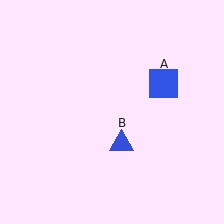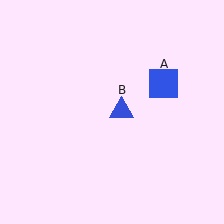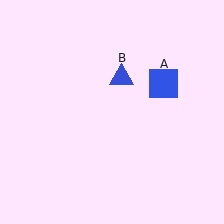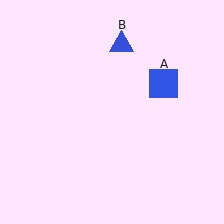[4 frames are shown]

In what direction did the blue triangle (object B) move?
The blue triangle (object B) moved up.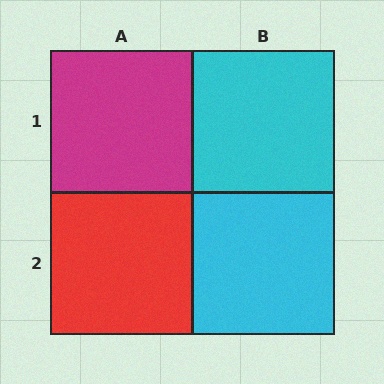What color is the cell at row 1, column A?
Magenta.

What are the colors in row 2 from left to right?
Red, cyan.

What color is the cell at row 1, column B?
Cyan.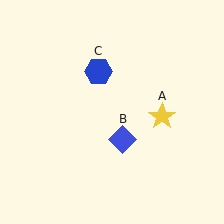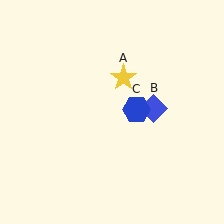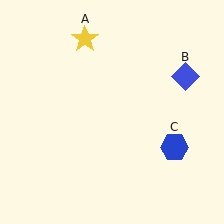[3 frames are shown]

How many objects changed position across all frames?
3 objects changed position: yellow star (object A), blue diamond (object B), blue hexagon (object C).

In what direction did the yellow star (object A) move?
The yellow star (object A) moved up and to the left.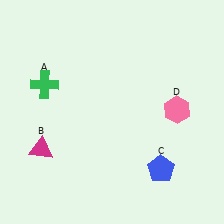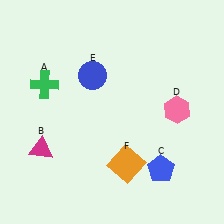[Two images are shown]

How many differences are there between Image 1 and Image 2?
There are 2 differences between the two images.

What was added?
A blue circle (E), an orange square (F) were added in Image 2.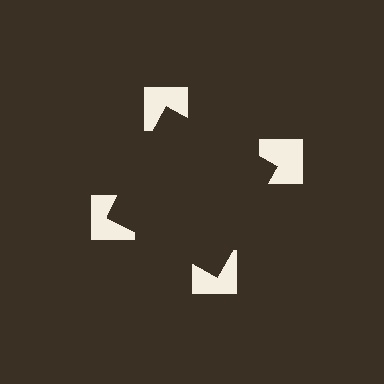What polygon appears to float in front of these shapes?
An illusory square — its edges are inferred from the aligned wedge cuts in the notched squares, not physically drawn.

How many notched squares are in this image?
There are 4 — one at each vertex of the illusory square.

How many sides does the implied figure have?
4 sides.